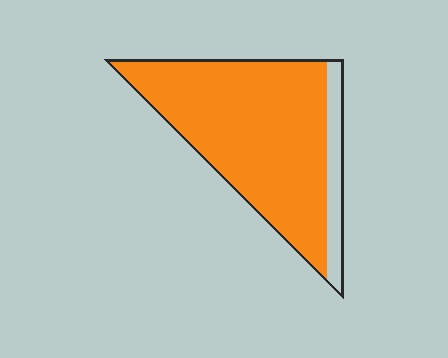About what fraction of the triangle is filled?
About seven eighths (7/8).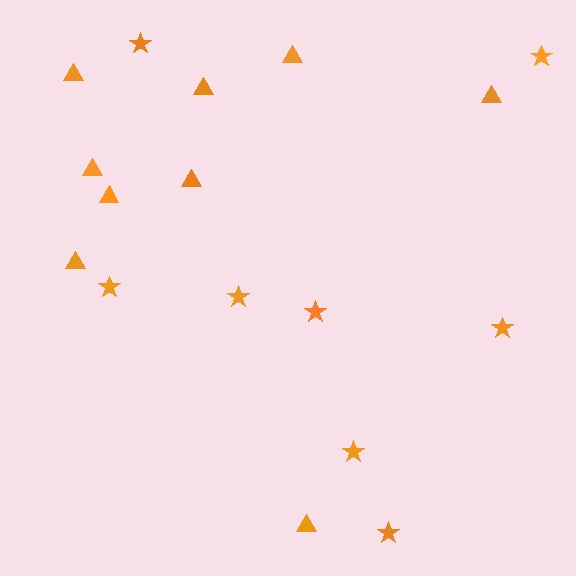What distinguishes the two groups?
There are 2 groups: one group of triangles (9) and one group of stars (8).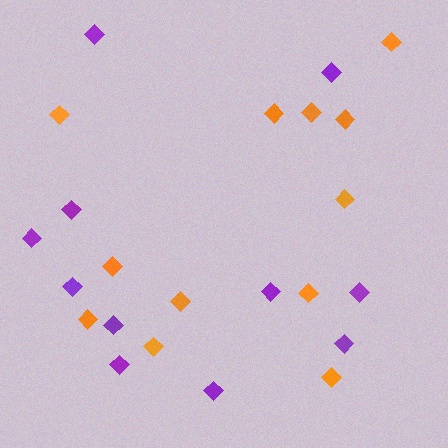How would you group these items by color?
There are 2 groups: one group of orange diamonds (12) and one group of purple diamonds (11).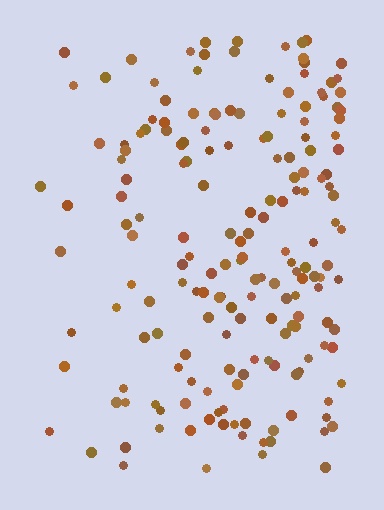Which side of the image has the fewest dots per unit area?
The left.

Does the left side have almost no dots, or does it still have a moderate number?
Still a moderate number, just noticeably fewer than the right.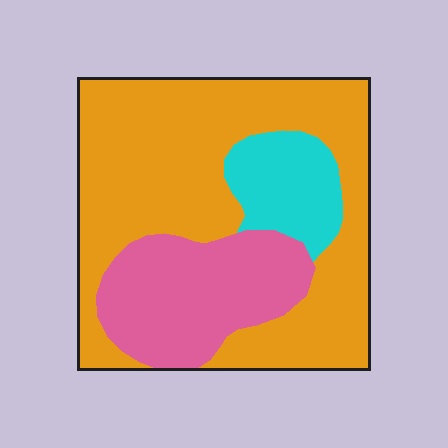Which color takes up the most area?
Orange, at roughly 60%.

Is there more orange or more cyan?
Orange.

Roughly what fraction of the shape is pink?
Pink covers around 25% of the shape.